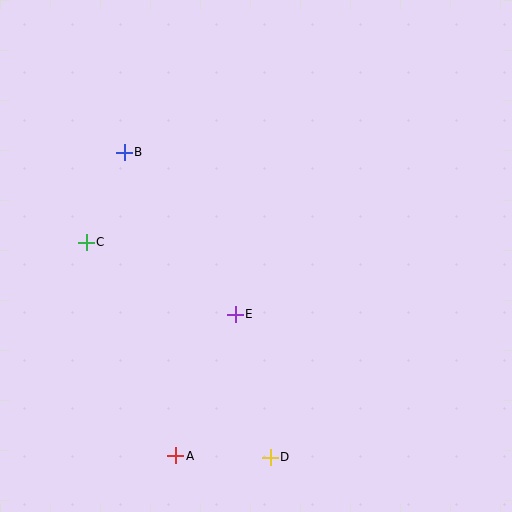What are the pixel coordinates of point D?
Point D is at (270, 457).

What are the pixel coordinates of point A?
Point A is at (176, 456).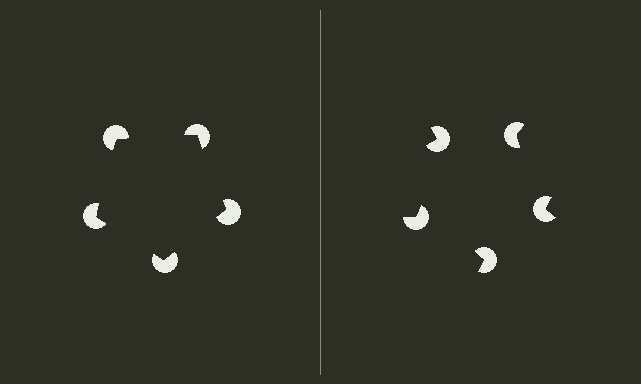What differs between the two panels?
The pac-man discs are positioned identically on both sides; only the wedge orientations differ. On the left they align to a pentagon; on the right they are misaligned.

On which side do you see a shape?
An illusory pentagon appears on the left side. On the right side the wedge cuts are rotated, so no coherent shape forms.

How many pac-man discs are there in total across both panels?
10 — 5 on each side.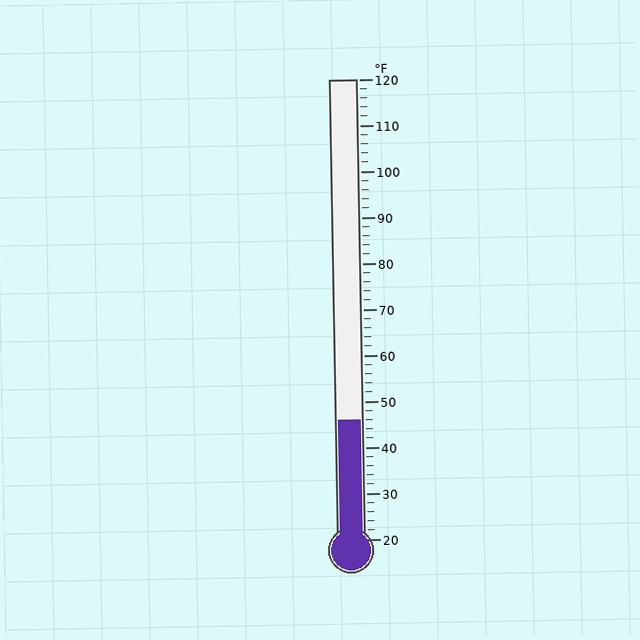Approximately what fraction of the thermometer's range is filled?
The thermometer is filled to approximately 25% of its range.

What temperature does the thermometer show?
The thermometer shows approximately 46°F.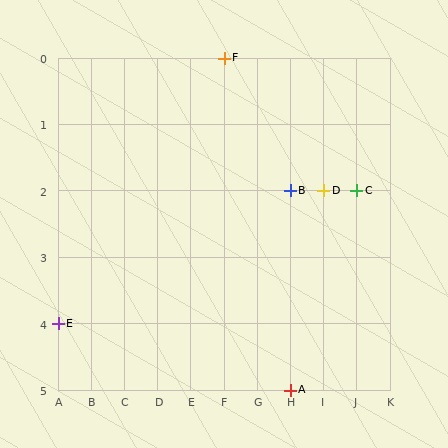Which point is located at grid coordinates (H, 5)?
Point A is at (H, 5).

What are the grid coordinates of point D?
Point D is at grid coordinates (I, 2).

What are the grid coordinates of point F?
Point F is at grid coordinates (F, 0).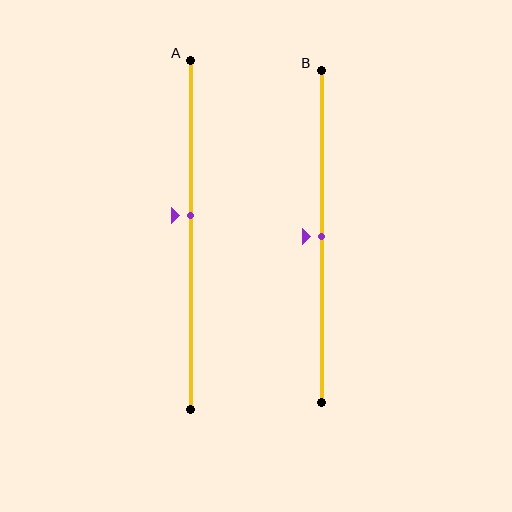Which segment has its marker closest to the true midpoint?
Segment B has its marker closest to the true midpoint.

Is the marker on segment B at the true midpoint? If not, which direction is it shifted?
Yes, the marker on segment B is at the true midpoint.